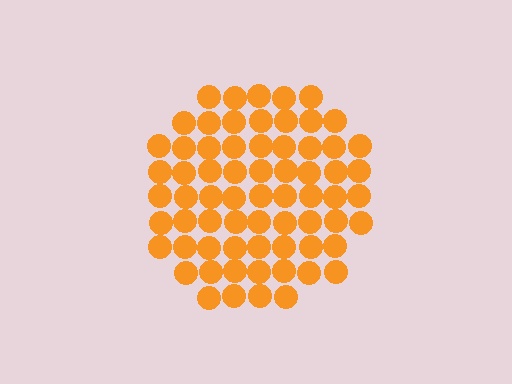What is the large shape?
The large shape is a circle.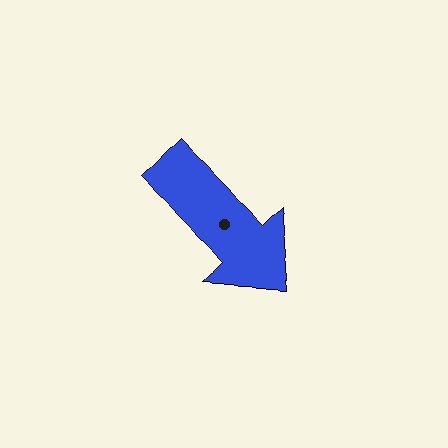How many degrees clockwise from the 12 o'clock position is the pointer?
Approximately 134 degrees.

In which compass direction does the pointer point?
Southeast.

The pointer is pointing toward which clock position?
Roughly 4 o'clock.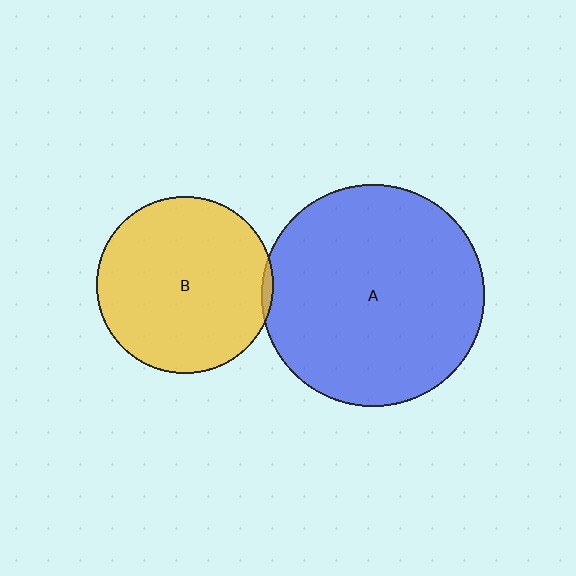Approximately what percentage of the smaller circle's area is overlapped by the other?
Approximately 5%.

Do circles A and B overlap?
Yes.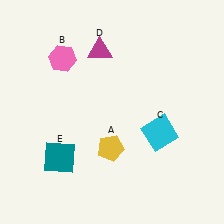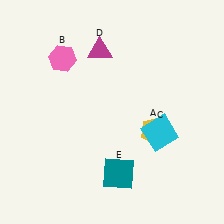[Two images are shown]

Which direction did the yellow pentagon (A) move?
The yellow pentagon (A) moved right.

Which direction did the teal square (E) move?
The teal square (E) moved right.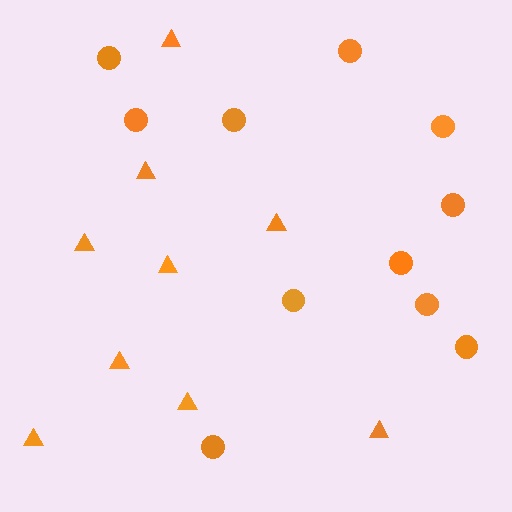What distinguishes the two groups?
There are 2 groups: one group of triangles (9) and one group of circles (11).